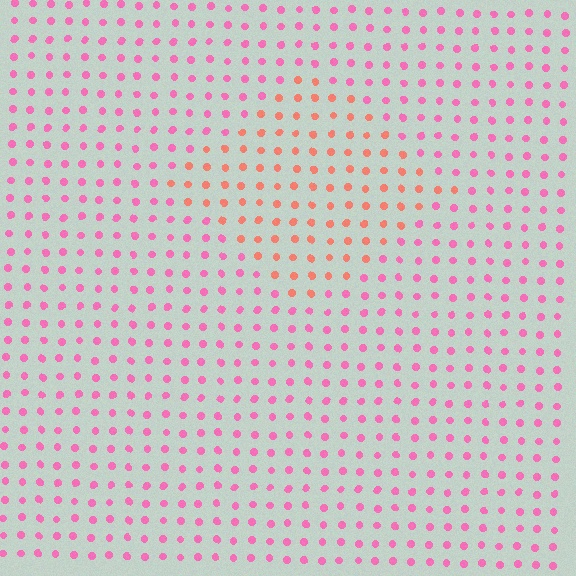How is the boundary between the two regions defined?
The boundary is defined purely by a slight shift in hue (about 40 degrees). Spacing, size, and orientation are identical on both sides.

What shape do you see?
I see a diamond.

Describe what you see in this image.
The image is filled with small pink elements in a uniform arrangement. A diamond-shaped region is visible where the elements are tinted to a slightly different hue, forming a subtle color boundary.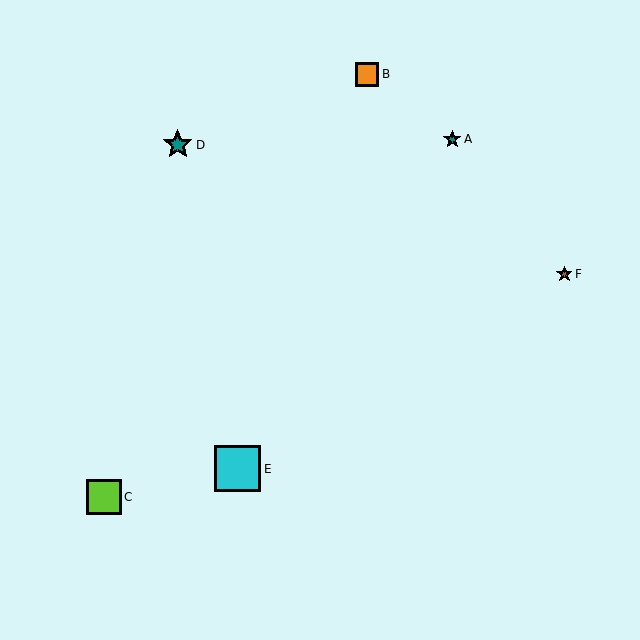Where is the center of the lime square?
The center of the lime square is at (104, 497).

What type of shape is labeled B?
Shape B is an orange square.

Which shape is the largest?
The cyan square (labeled E) is the largest.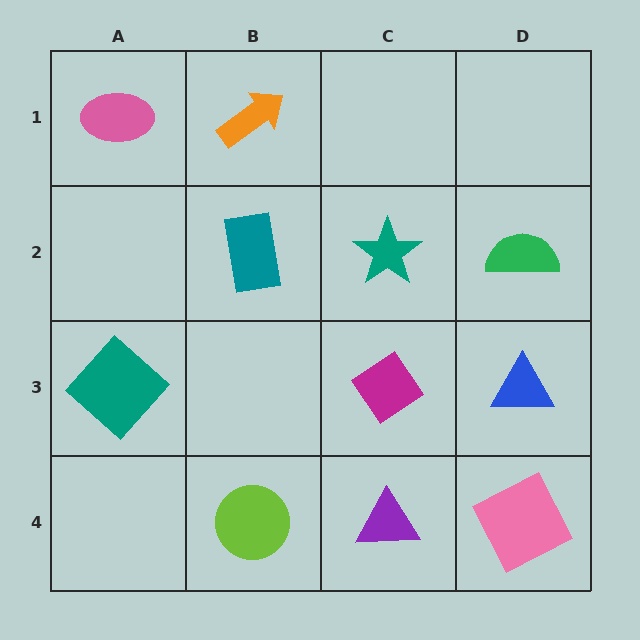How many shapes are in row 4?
3 shapes.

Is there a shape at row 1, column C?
No, that cell is empty.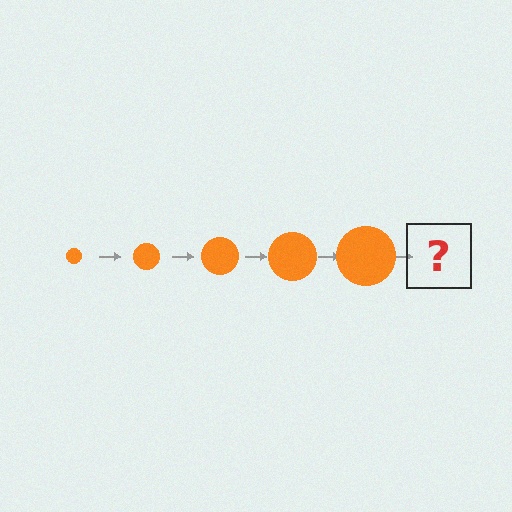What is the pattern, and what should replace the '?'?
The pattern is that the circle gets progressively larger each step. The '?' should be an orange circle, larger than the previous one.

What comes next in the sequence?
The next element should be an orange circle, larger than the previous one.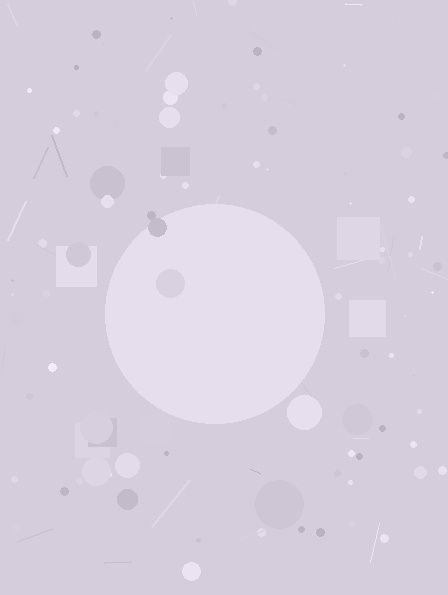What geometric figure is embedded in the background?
A circle is embedded in the background.